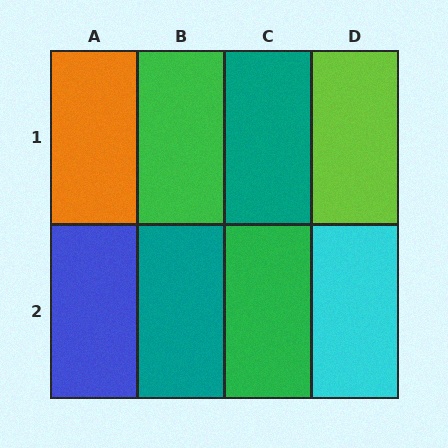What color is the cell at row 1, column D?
Lime.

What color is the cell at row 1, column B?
Green.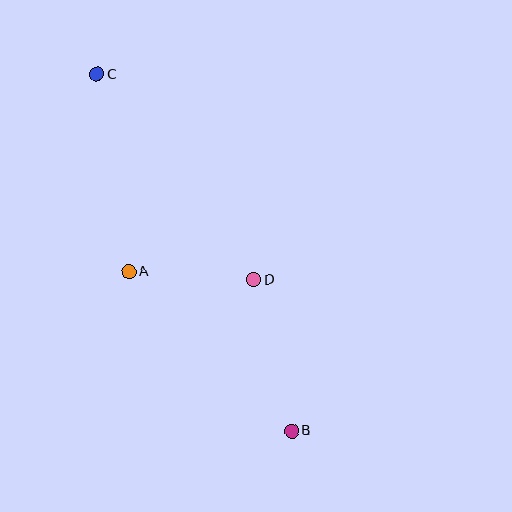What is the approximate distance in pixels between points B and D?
The distance between B and D is approximately 156 pixels.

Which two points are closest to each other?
Points A and D are closest to each other.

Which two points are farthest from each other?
Points B and C are farthest from each other.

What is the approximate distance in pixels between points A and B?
The distance between A and B is approximately 228 pixels.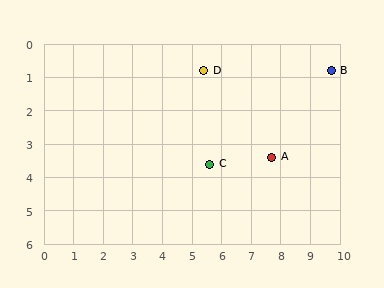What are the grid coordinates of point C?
Point C is at approximately (5.6, 3.6).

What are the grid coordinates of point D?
Point D is at approximately (5.4, 0.8).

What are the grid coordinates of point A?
Point A is at approximately (7.7, 3.4).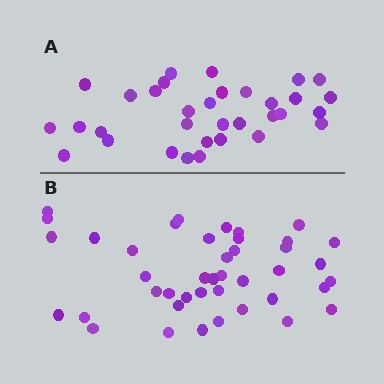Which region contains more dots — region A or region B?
Region B (the bottom region) has more dots.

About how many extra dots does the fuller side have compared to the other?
Region B has roughly 8 or so more dots than region A.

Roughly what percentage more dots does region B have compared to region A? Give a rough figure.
About 25% more.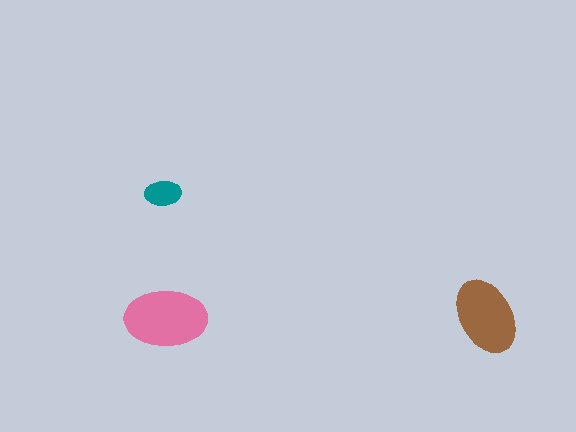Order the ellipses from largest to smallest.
the pink one, the brown one, the teal one.